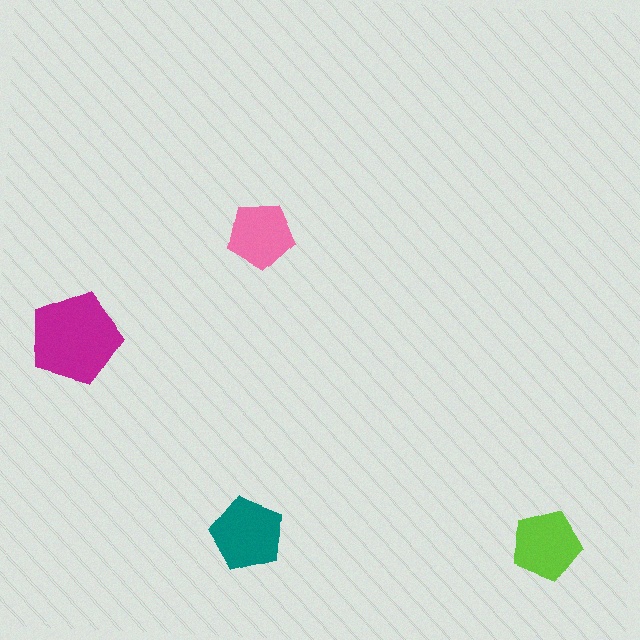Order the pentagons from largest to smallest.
the magenta one, the teal one, the lime one, the pink one.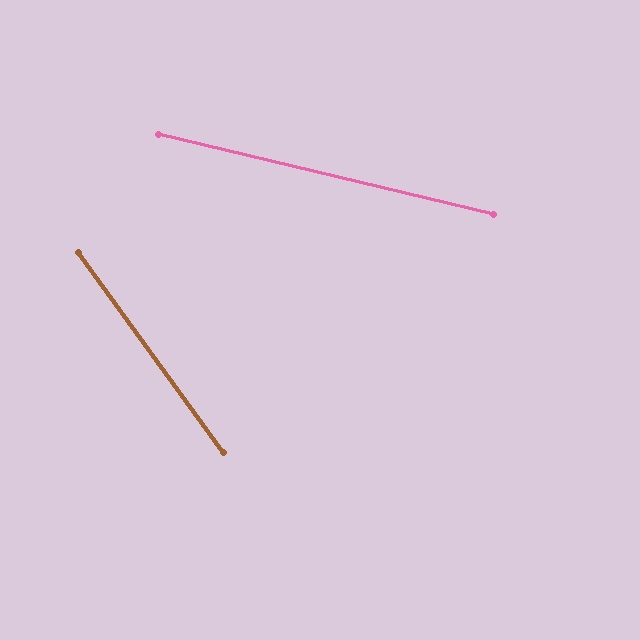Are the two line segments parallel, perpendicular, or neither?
Neither parallel nor perpendicular — they differ by about 41°.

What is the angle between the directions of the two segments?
Approximately 41 degrees.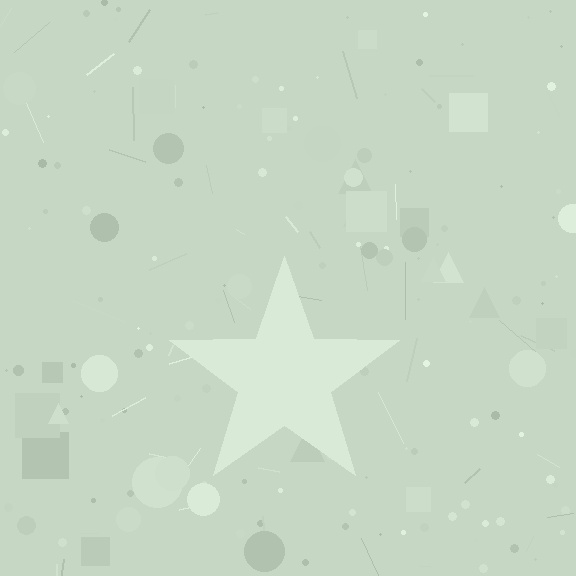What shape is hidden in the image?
A star is hidden in the image.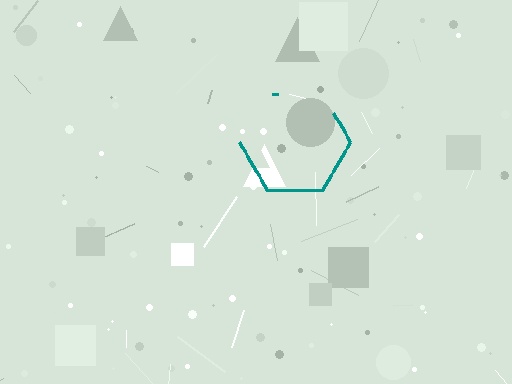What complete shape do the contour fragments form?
The contour fragments form a hexagon.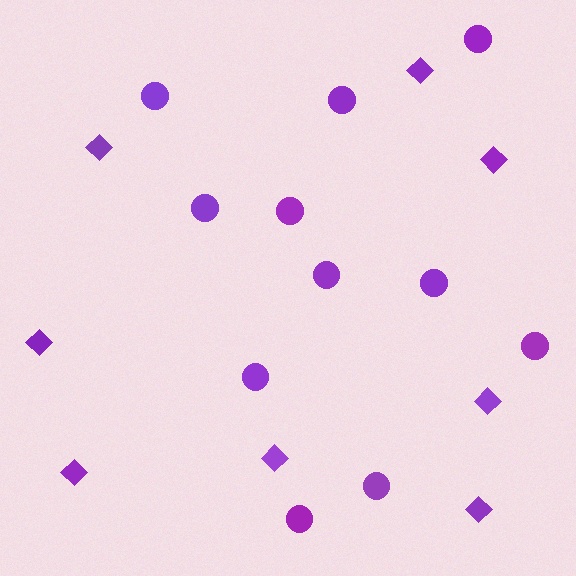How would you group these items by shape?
There are 2 groups: one group of circles (11) and one group of diamonds (8).